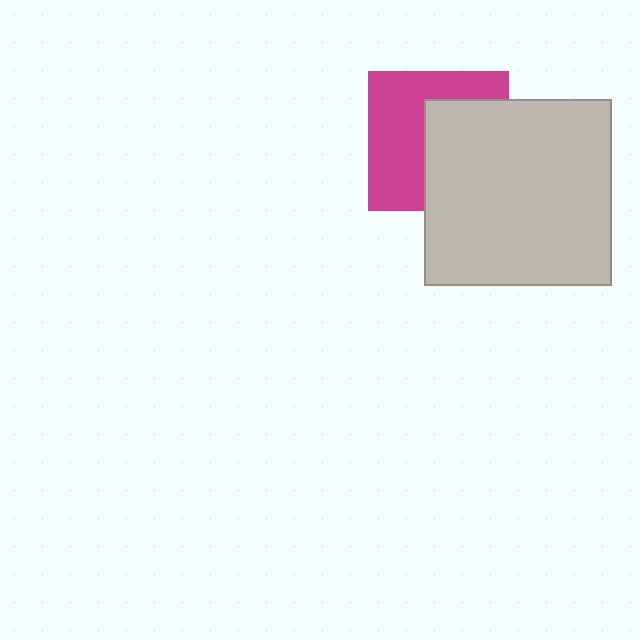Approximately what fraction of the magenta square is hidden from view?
Roughly 48% of the magenta square is hidden behind the light gray square.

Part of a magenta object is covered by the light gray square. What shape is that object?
It is a square.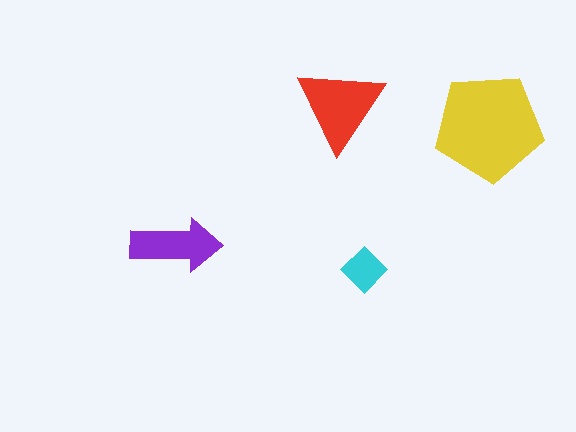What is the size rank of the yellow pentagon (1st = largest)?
1st.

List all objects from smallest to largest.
The cyan diamond, the purple arrow, the red triangle, the yellow pentagon.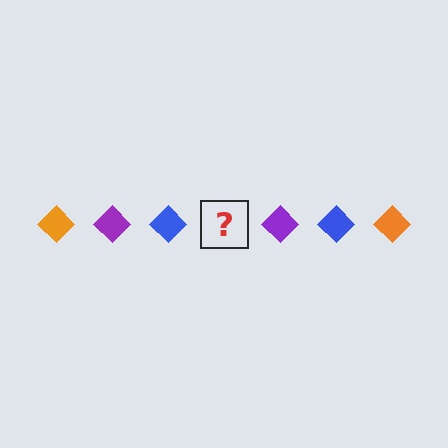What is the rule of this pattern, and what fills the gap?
The rule is that the pattern cycles through orange, purple, blue diamonds. The gap should be filled with an orange diamond.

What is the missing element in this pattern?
The missing element is an orange diamond.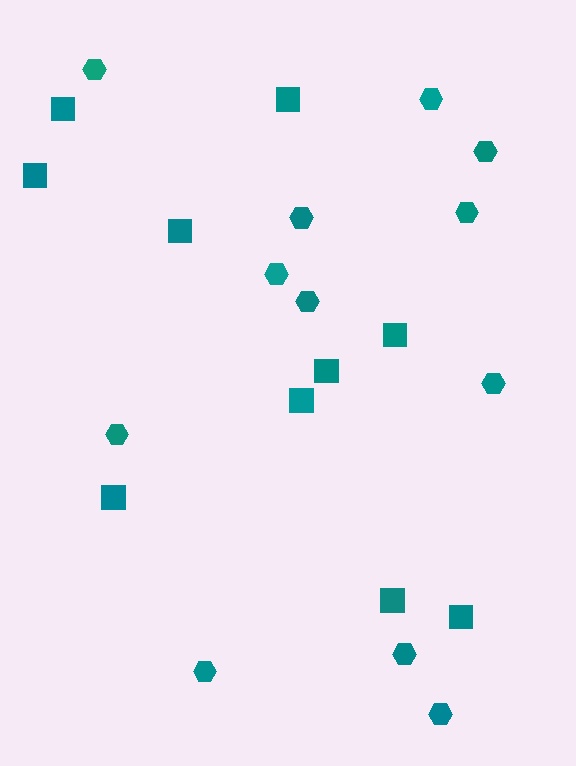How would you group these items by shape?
There are 2 groups: one group of hexagons (12) and one group of squares (10).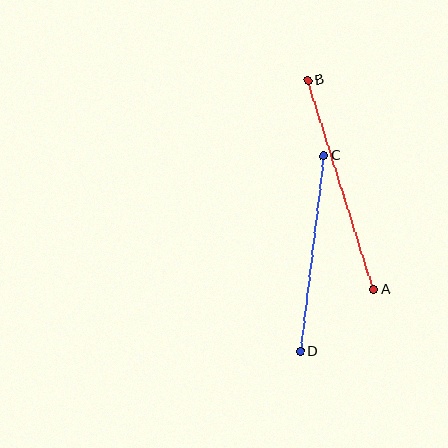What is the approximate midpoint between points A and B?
The midpoint is at approximately (341, 185) pixels.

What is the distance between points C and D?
The distance is approximately 198 pixels.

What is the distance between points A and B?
The distance is approximately 219 pixels.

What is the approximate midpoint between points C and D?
The midpoint is at approximately (312, 254) pixels.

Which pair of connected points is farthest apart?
Points A and B are farthest apart.